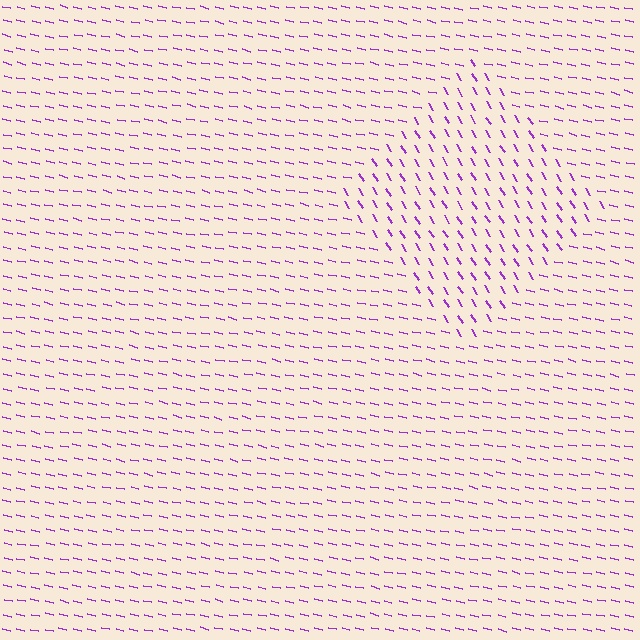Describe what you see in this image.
The image is filled with small purple line segments. A diamond region in the image has lines oriented differently from the surrounding lines, creating a visible texture boundary.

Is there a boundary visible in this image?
Yes, there is a texture boundary formed by a change in line orientation.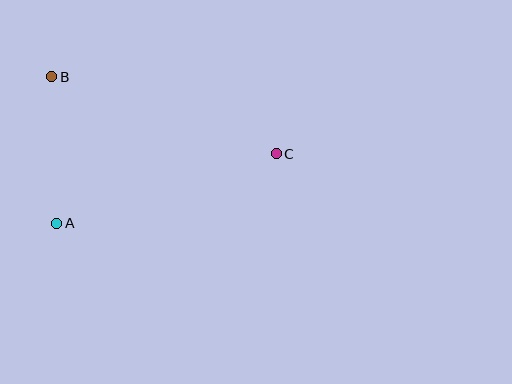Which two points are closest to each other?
Points A and B are closest to each other.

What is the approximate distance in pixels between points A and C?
The distance between A and C is approximately 230 pixels.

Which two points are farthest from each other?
Points B and C are farthest from each other.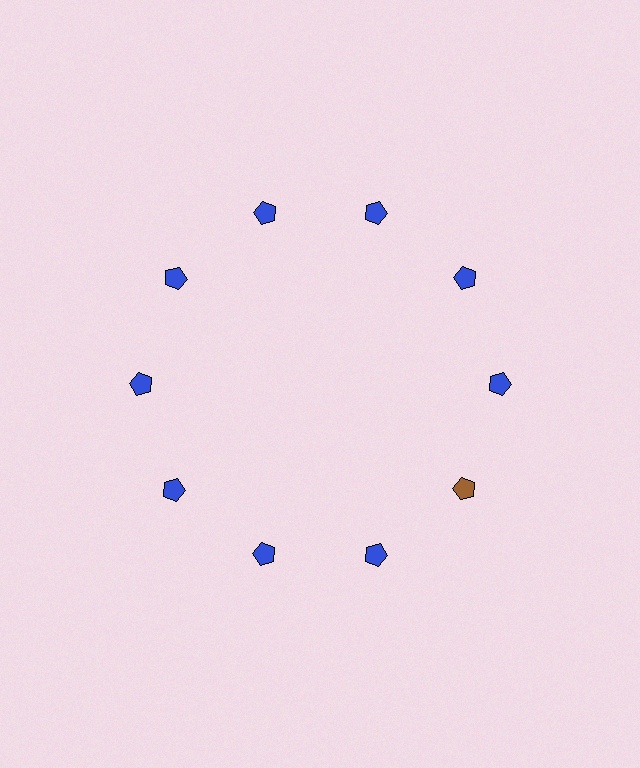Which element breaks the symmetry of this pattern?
The brown pentagon at roughly the 4 o'clock position breaks the symmetry. All other shapes are blue pentagons.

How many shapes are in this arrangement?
There are 10 shapes arranged in a ring pattern.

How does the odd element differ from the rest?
It has a different color: brown instead of blue.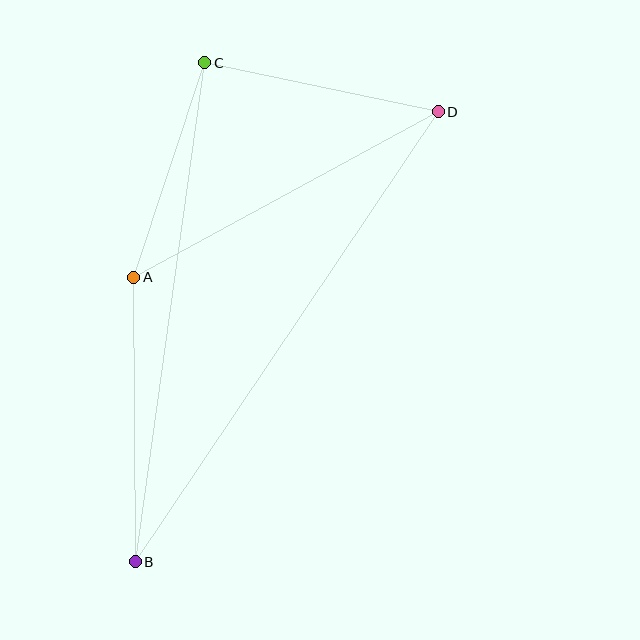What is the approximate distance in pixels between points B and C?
The distance between B and C is approximately 504 pixels.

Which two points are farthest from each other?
Points B and D are farthest from each other.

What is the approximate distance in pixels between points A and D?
The distance between A and D is approximately 347 pixels.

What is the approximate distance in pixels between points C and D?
The distance between C and D is approximately 239 pixels.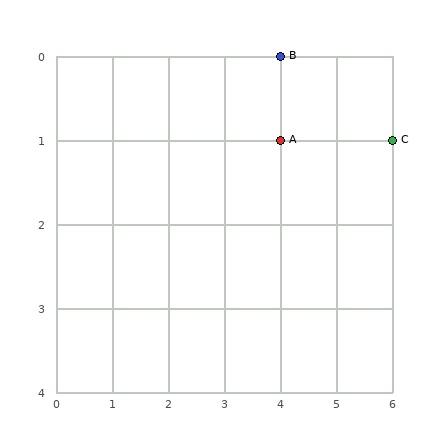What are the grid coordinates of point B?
Point B is at grid coordinates (4, 0).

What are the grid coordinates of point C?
Point C is at grid coordinates (6, 1).